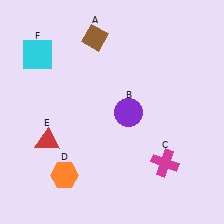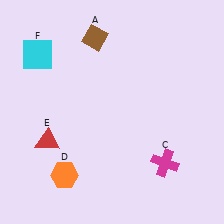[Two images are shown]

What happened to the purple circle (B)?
The purple circle (B) was removed in Image 2. It was in the bottom-right area of Image 1.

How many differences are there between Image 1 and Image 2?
There is 1 difference between the two images.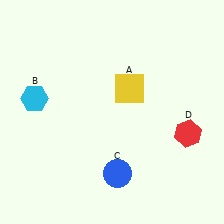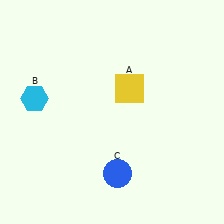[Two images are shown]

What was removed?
The red hexagon (D) was removed in Image 2.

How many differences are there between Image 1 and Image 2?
There is 1 difference between the two images.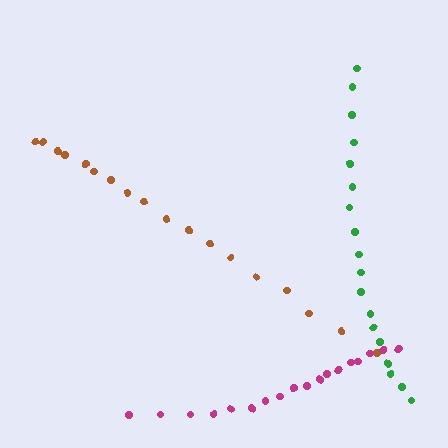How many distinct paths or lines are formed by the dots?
There are 3 distinct paths.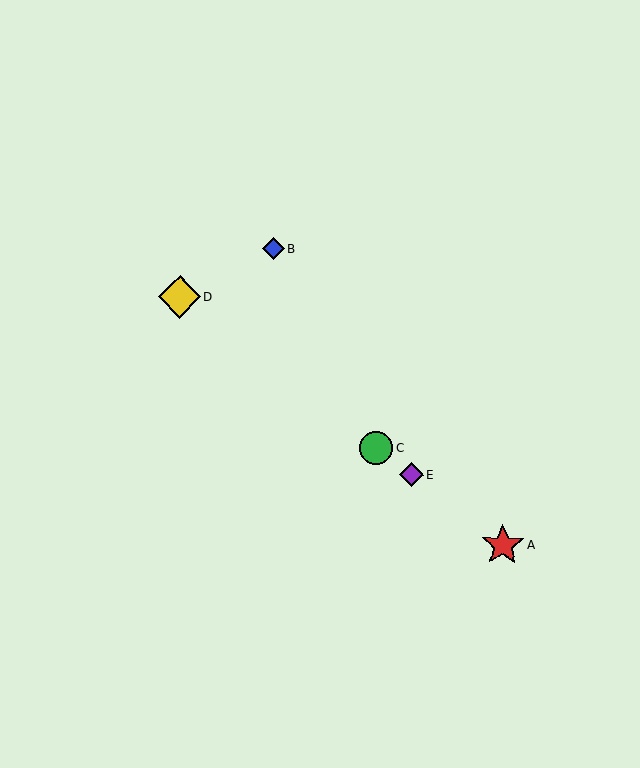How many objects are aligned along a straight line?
4 objects (A, C, D, E) are aligned along a straight line.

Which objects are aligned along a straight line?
Objects A, C, D, E are aligned along a straight line.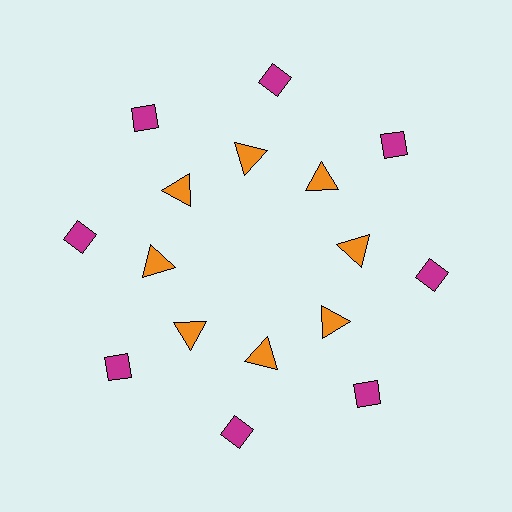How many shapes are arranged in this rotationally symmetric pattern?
There are 16 shapes, arranged in 8 groups of 2.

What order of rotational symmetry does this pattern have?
This pattern has 8-fold rotational symmetry.